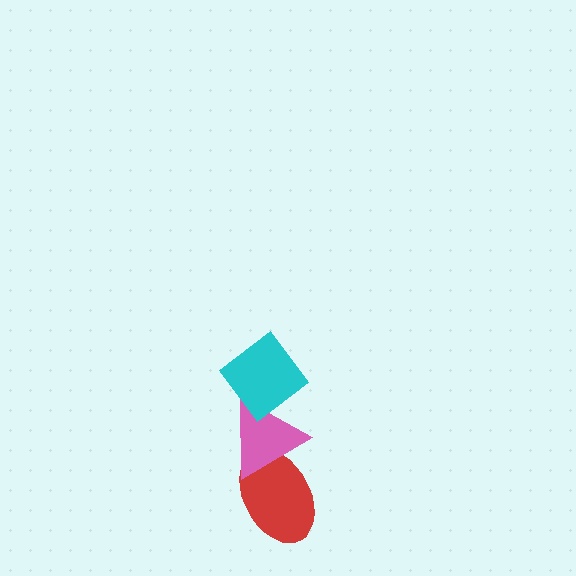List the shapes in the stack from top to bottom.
From top to bottom: the cyan diamond, the pink triangle, the red ellipse.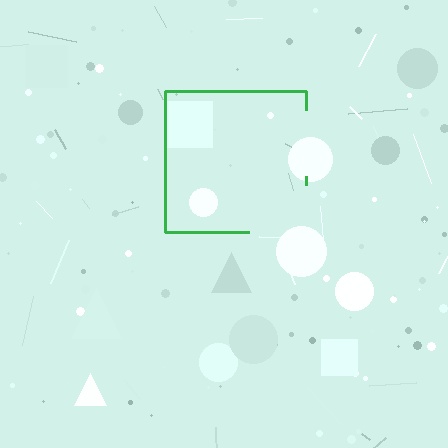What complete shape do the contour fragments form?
The contour fragments form a square.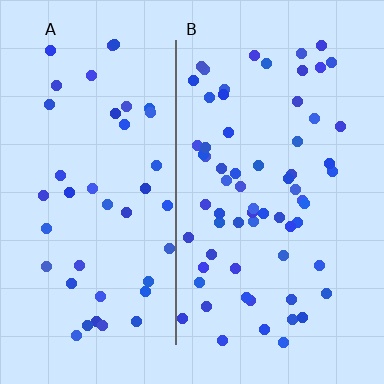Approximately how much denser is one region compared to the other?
Approximately 1.5× — region B over region A.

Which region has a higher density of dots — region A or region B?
B (the right).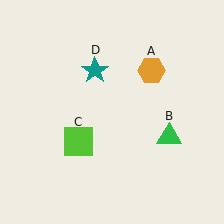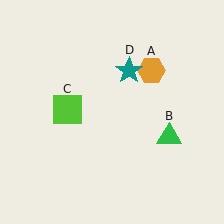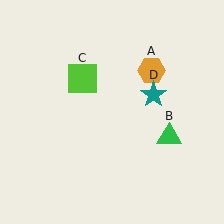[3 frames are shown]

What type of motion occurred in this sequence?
The lime square (object C), teal star (object D) rotated clockwise around the center of the scene.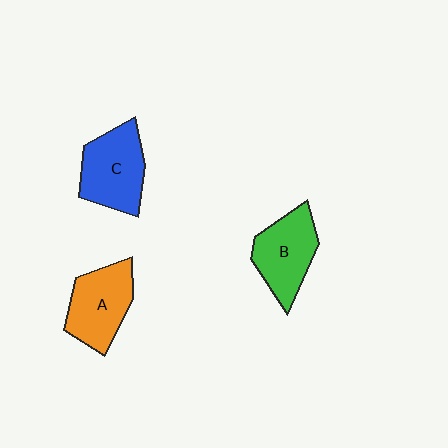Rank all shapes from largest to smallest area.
From largest to smallest: C (blue), A (orange), B (green).